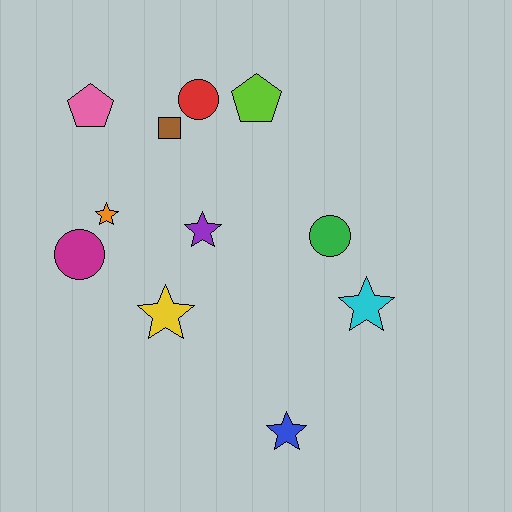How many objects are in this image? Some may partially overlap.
There are 11 objects.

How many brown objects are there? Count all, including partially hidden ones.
There is 1 brown object.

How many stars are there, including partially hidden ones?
There are 5 stars.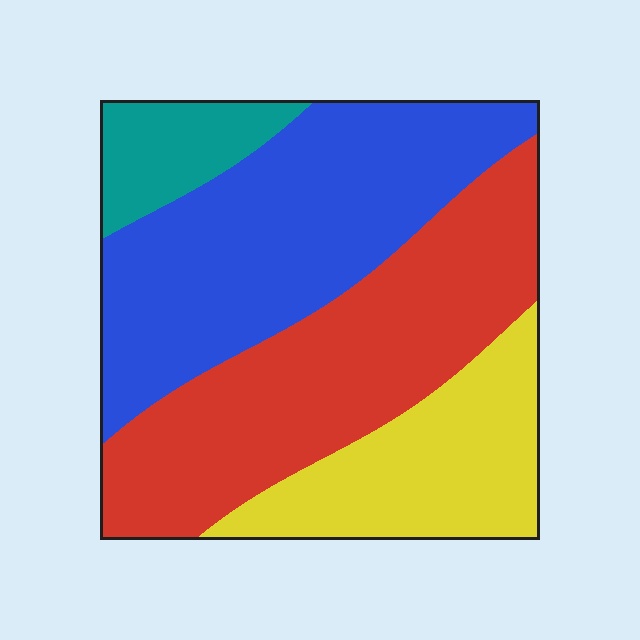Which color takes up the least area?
Teal, at roughly 10%.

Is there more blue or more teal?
Blue.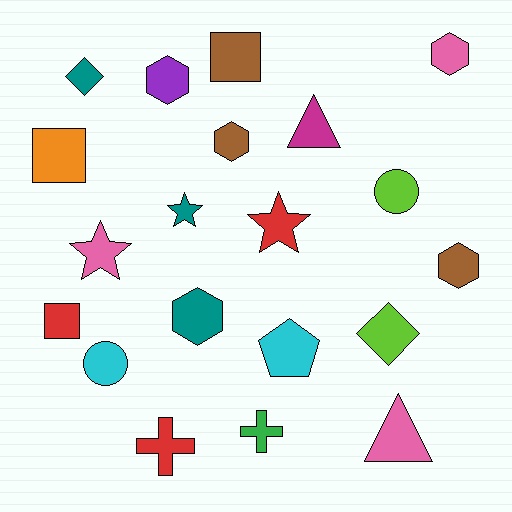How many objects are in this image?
There are 20 objects.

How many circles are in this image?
There are 2 circles.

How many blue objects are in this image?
There are no blue objects.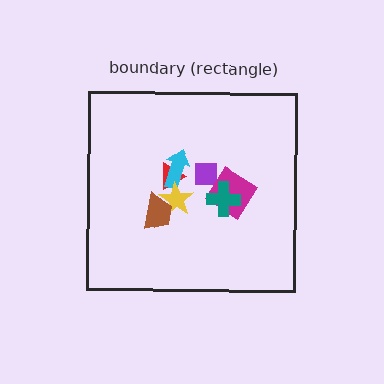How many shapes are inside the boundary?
7 inside, 0 outside.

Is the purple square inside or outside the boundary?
Inside.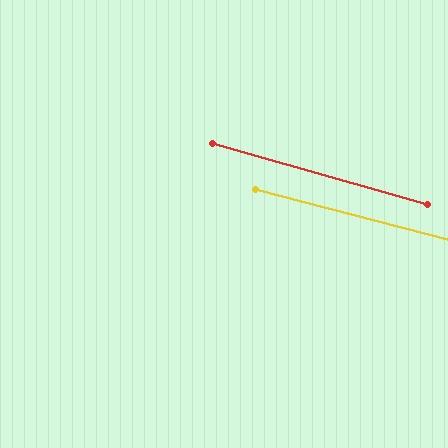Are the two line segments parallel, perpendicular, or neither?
Parallel — their directions differ by only 1.4°.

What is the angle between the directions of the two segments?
Approximately 1 degree.